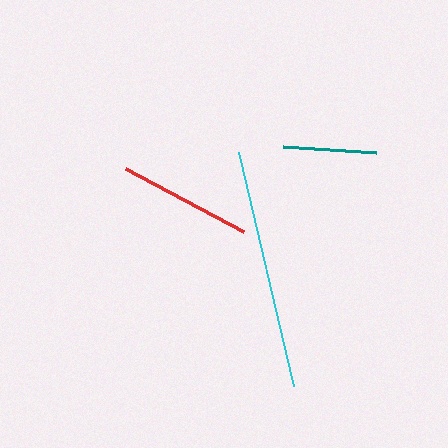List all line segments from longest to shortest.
From longest to shortest: cyan, red, teal.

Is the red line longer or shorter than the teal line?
The red line is longer than the teal line.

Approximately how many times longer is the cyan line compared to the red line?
The cyan line is approximately 1.8 times the length of the red line.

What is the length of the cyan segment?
The cyan segment is approximately 239 pixels long.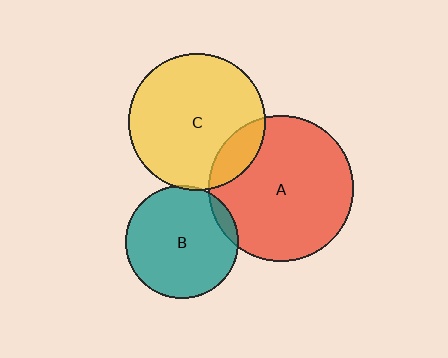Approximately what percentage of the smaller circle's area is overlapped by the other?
Approximately 15%.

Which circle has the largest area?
Circle A (red).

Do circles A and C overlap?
Yes.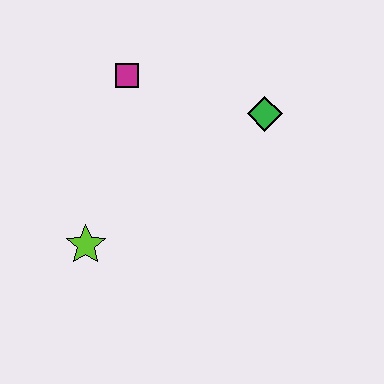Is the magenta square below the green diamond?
No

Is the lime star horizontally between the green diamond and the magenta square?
No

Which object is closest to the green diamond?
The magenta square is closest to the green diamond.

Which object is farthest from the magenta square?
The lime star is farthest from the magenta square.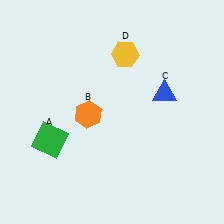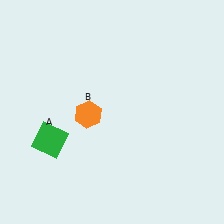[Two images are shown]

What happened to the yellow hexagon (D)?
The yellow hexagon (D) was removed in Image 2. It was in the top-right area of Image 1.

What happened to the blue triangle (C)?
The blue triangle (C) was removed in Image 2. It was in the top-right area of Image 1.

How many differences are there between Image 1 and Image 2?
There are 2 differences between the two images.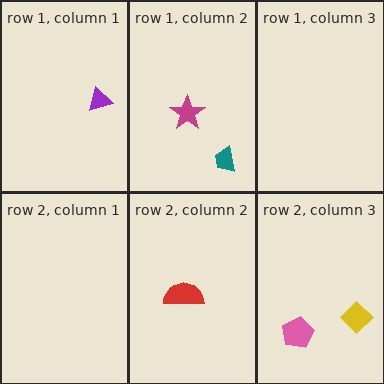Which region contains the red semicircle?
The row 2, column 2 region.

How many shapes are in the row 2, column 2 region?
1.